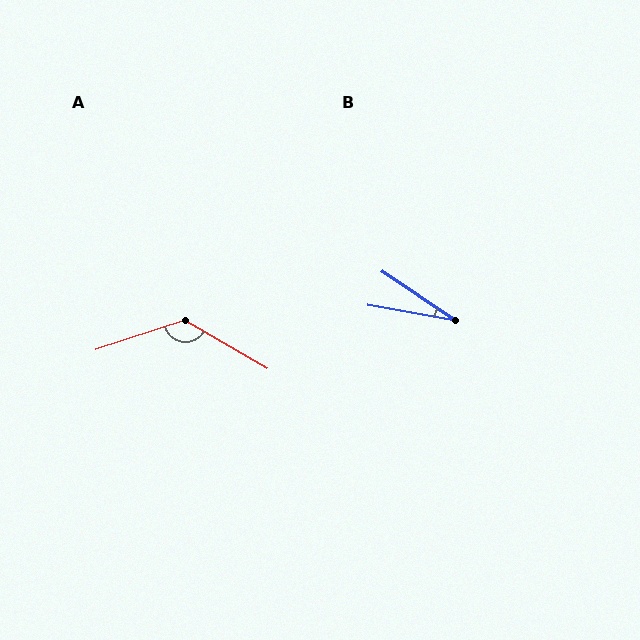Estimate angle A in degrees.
Approximately 131 degrees.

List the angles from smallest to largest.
B (24°), A (131°).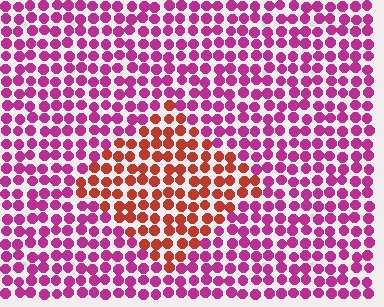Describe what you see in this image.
The image is filled with small magenta elements in a uniform arrangement. A diamond-shaped region is visible where the elements are tinted to a slightly different hue, forming a subtle color boundary.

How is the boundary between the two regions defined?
The boundary is defined purely by a slight shift in hue (about 48 degrees). Spacing, size, and orientation are identical on both sides.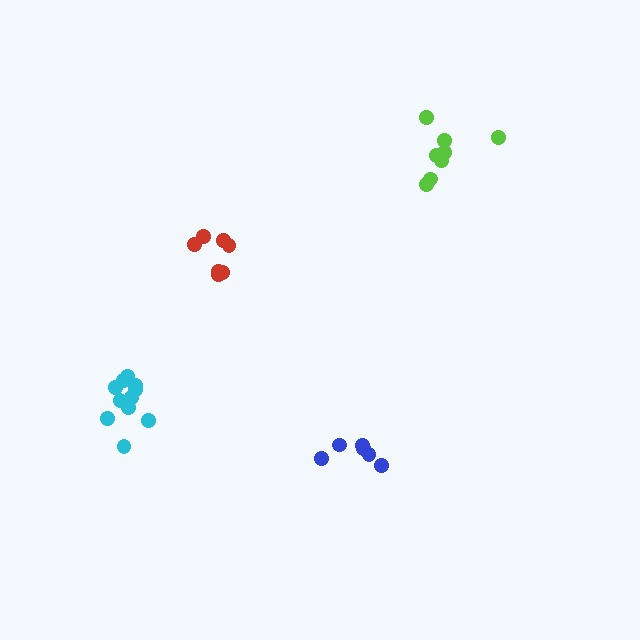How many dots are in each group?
Group 1: 8 dots, Group 2: 11 dots, Group 3: 6 dots, Group 4: 7 dots (32 total).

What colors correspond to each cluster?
The clusters are colored: lime, cyan, blue, red.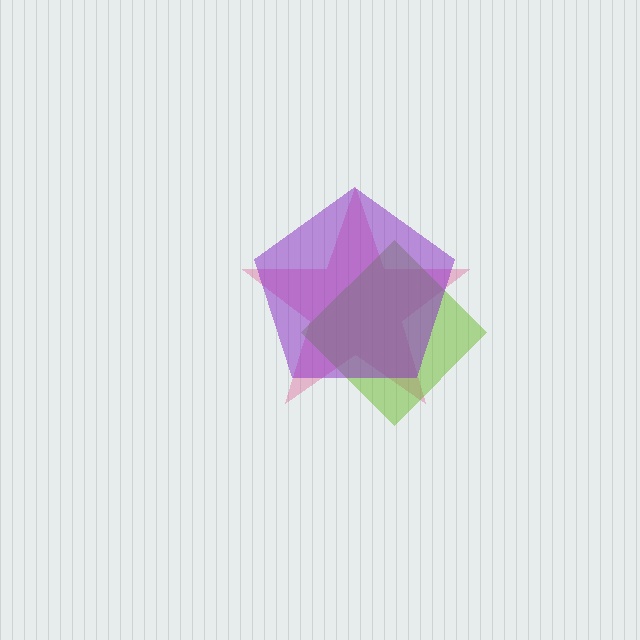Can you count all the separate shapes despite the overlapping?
Yes, there are 3 separate shapes.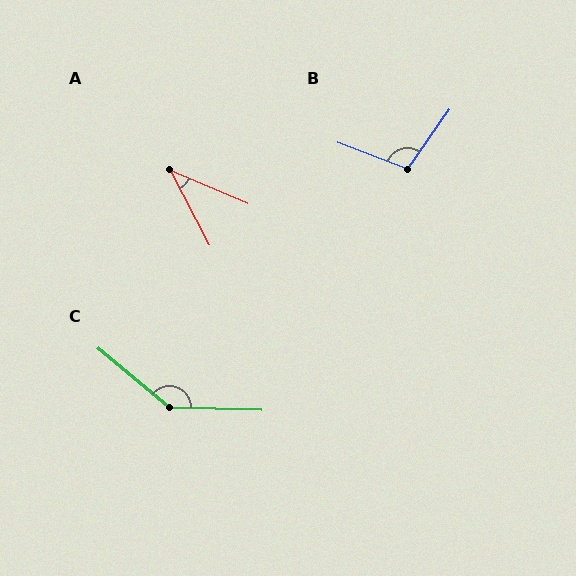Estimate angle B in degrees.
Approximately 104 degrees.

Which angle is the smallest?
A, at approximately 39 degrees.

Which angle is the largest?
C, at approximately 141 degrees.